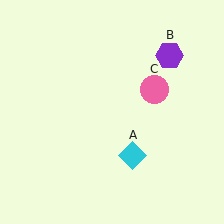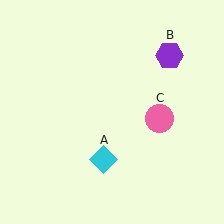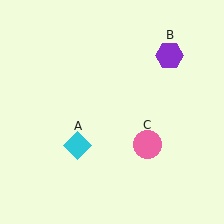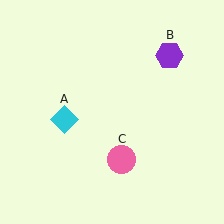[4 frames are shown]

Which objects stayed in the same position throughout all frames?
Purple hexagon (object B) remained stationary.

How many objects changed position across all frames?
2 objects changed position: cyan diamond (object A), pink circle (object C).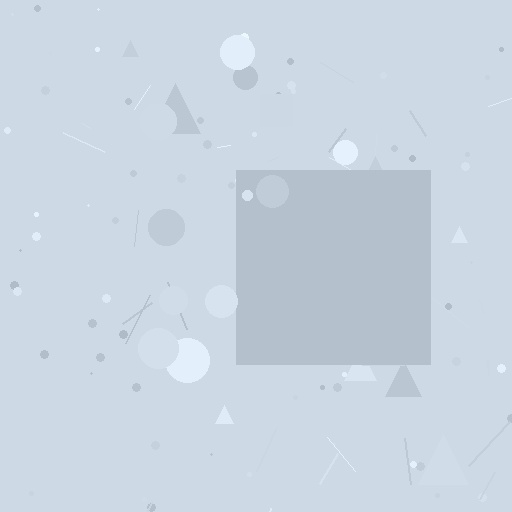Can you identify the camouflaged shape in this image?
The camouflaged shape is a square.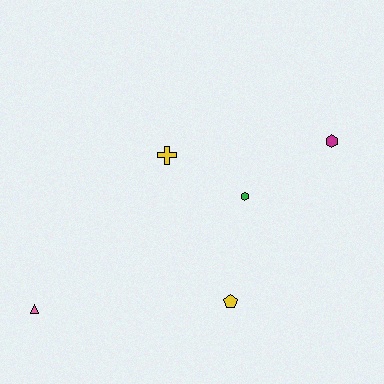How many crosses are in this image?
There is 1 cross.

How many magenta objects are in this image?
There is 1 magenta object.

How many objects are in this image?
There are 5 objects.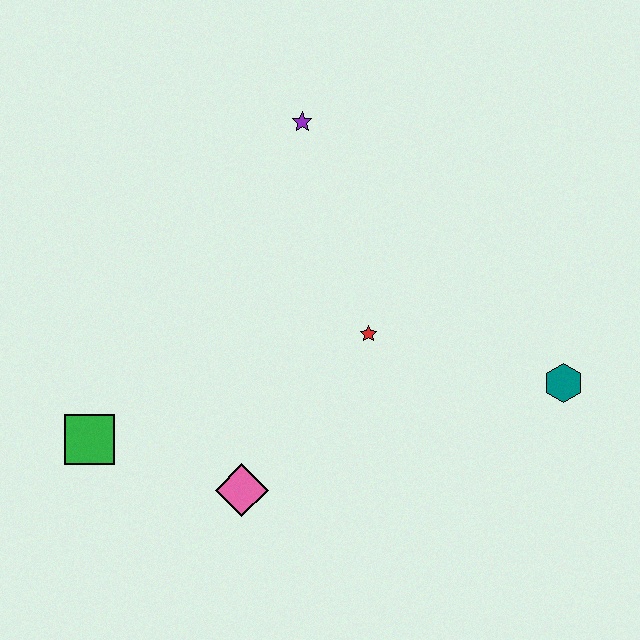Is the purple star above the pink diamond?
Yes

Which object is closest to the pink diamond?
The green square is closest to the pink diamond.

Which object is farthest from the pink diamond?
The purple star is farthest from the pink diamond.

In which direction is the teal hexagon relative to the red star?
The teal hexagon is to the right of the red star.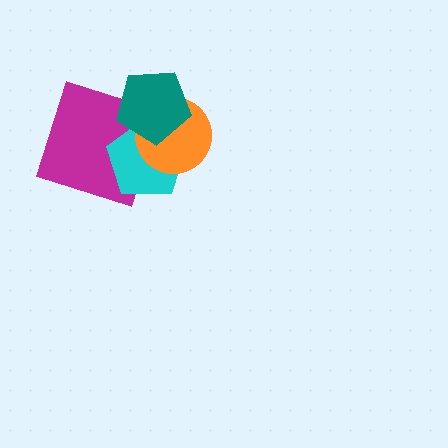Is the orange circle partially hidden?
Yes, it is partially covered by another shape.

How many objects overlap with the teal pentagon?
3 objects overlap with the teal pentagon.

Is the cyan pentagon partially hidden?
Yes, it is partially covered by another shape.